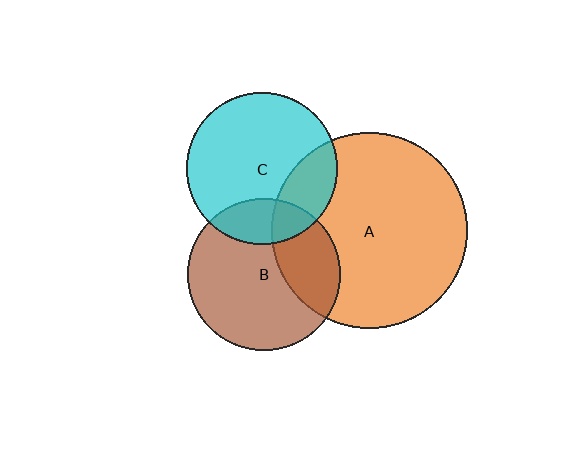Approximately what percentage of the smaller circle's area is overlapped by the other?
Approximately 25%.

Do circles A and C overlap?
Yes.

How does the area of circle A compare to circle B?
Approximately 1.7 times.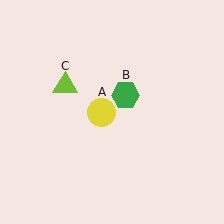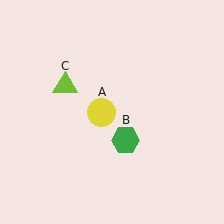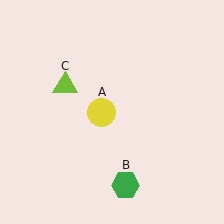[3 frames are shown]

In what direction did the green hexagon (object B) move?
The green hexagon (object B) moved down.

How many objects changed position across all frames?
1 object changed position: green hexagon (object B).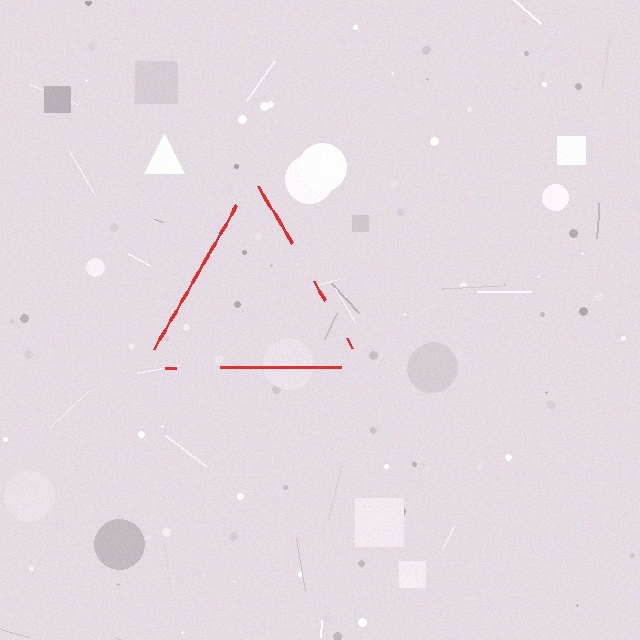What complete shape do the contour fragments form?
The contour fragments form a triangle.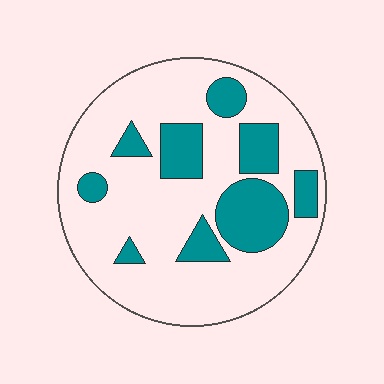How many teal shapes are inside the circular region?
9.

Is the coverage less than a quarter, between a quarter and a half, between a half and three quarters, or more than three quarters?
Between a quarter and a half.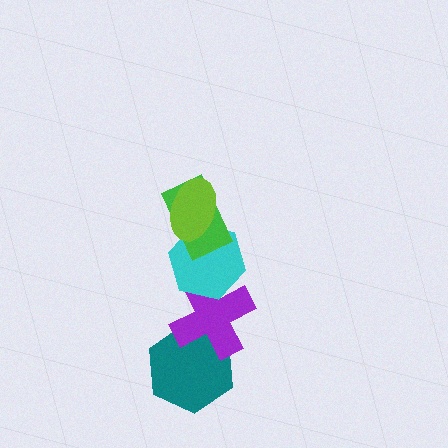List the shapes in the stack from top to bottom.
From top to bottom: the lime ellipse, the green rectangle, the cyan hexagon, the purple cross, the teal hexagon.